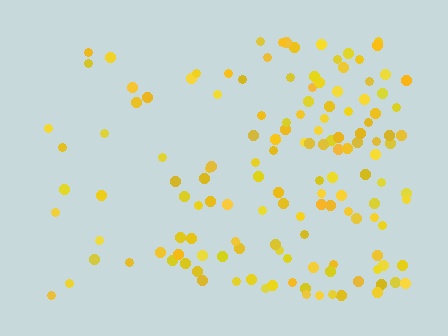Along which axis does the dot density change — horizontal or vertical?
Horizontal.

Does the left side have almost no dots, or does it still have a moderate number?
Still a moderate number, just noticeably fewer than the right.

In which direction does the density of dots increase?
From left to right, with the right side densest.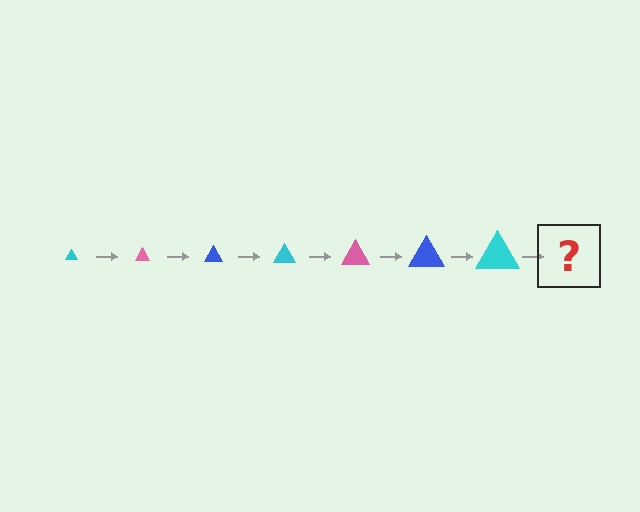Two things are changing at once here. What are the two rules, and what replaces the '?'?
The two rules are that the triangle grows larger each step and the color cycles through cyan, pink, and blue. The '?' should be a pink triangle, larger than the previous one.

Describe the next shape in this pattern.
It should be a pink triangle, larger than the previous one.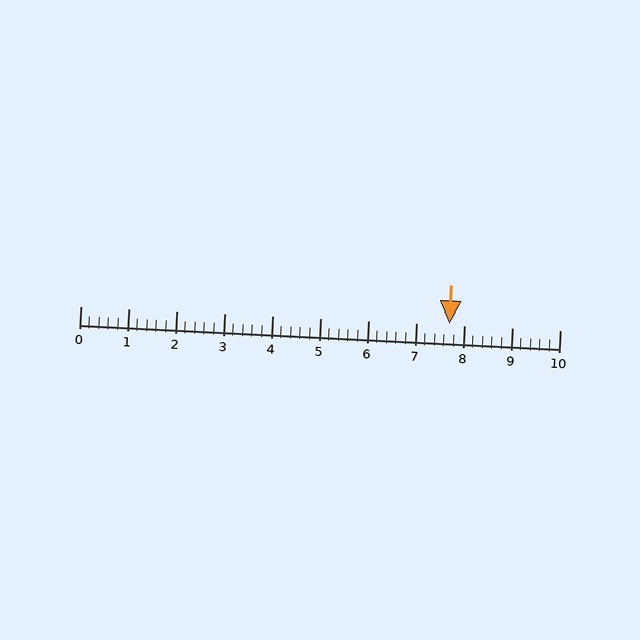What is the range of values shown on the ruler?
The ruler shows values from 0 to 10.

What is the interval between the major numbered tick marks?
The major tick marks are spaced 1 units apart.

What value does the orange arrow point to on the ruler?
The orange arrow points to approximately 7.7.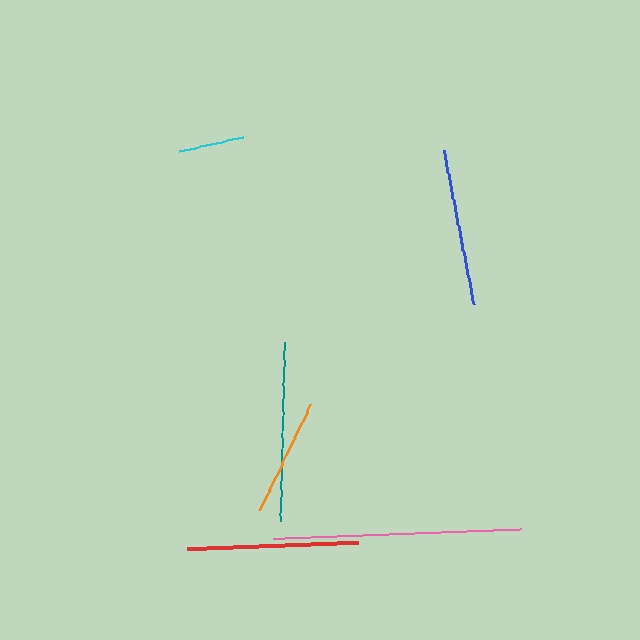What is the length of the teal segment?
The teal segment is approximately 178 pixels long.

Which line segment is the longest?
The pink line is the longest at approximately 248 pixels.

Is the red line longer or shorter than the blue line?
The red line is longer than the blue line.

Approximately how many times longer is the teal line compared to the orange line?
The teal line is approximately 1.5 times the length of the orange line.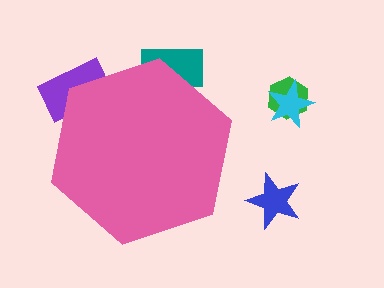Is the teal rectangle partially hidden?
Yes, the teal rectangle is partially hidden behind the pink hexagon.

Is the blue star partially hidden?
No, the blue star is fully visible.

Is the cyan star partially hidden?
No, the cyan star is fully visible.